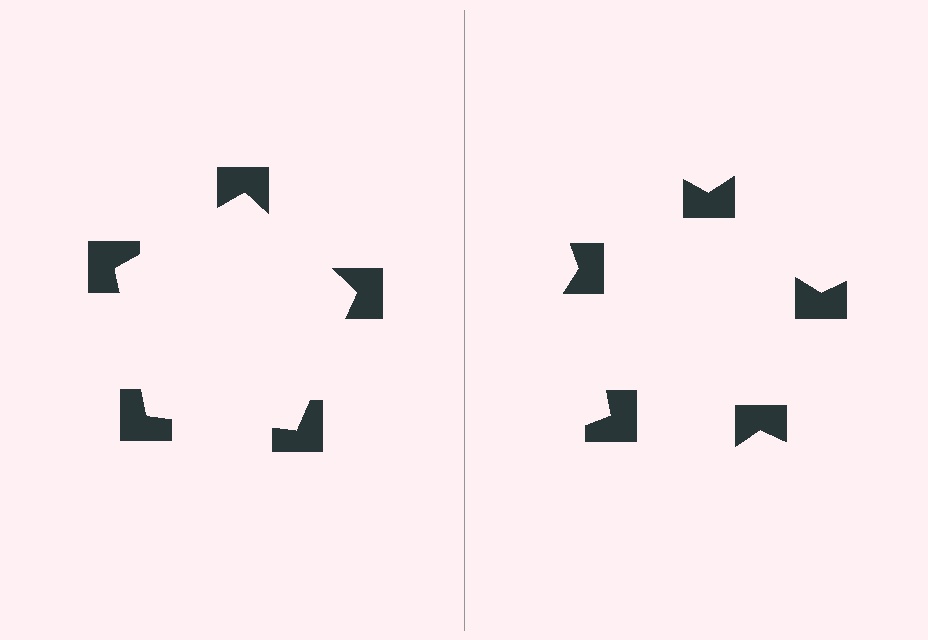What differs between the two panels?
The notched squares are positioned identically on both sides; only the wedge orientations differ. On the left they align to a pentagon; on the right they are misaligned.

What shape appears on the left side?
An illusory pentagon.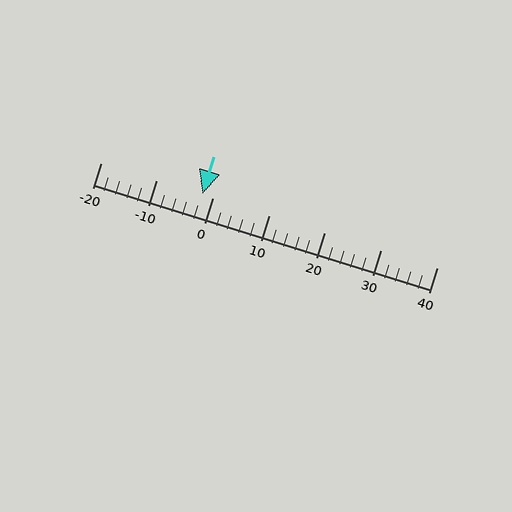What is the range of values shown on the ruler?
The ruler shows values from -20 to 40.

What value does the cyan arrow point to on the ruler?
The cyan arrow points to approximately -2.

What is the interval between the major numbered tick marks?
The major tick marks are spaced 10 units apart.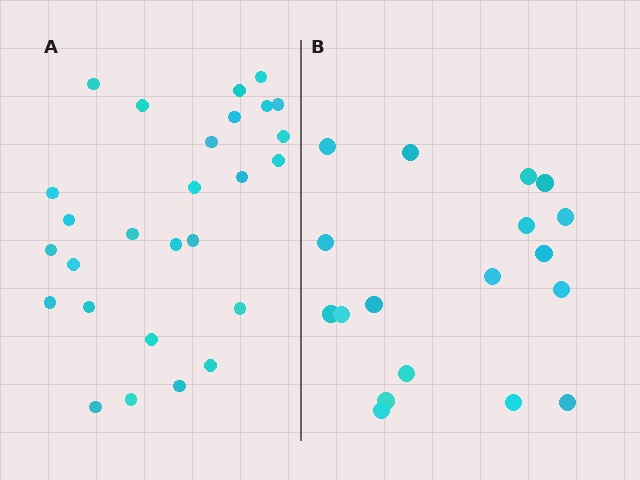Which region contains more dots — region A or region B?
Region A (the left region) has more dots.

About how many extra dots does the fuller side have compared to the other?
Region A has roughly 8 or so more dots than region B.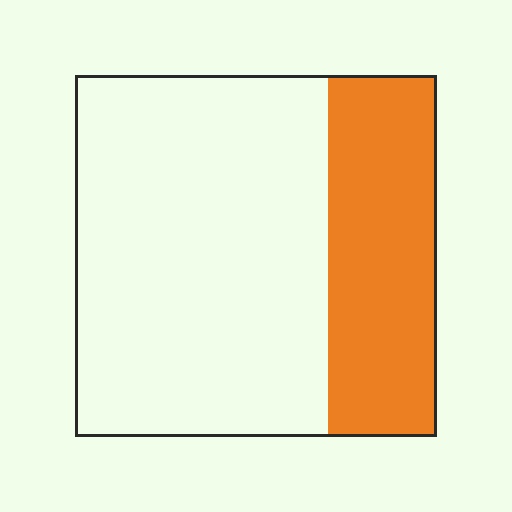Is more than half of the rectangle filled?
No.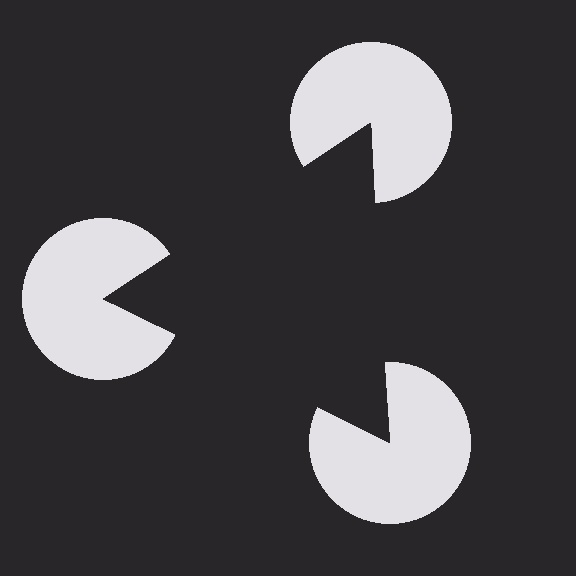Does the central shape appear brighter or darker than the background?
It typically appears slightly darker than the background, even though no actual brightness change is drawn.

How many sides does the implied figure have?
3 sides.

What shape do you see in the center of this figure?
An illusory triangle — its edges are inferred from the aligned wedge cuts in the pac-man discs, not physically drawn.